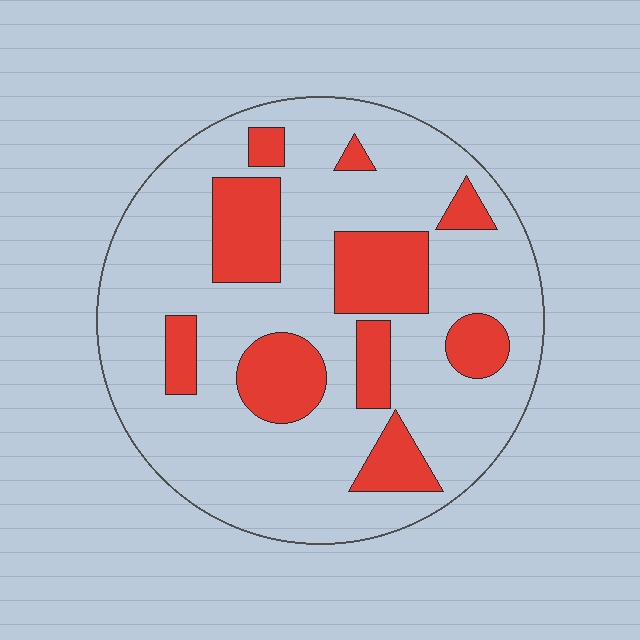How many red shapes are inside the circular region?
10.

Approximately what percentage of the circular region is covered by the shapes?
Approximately 25%.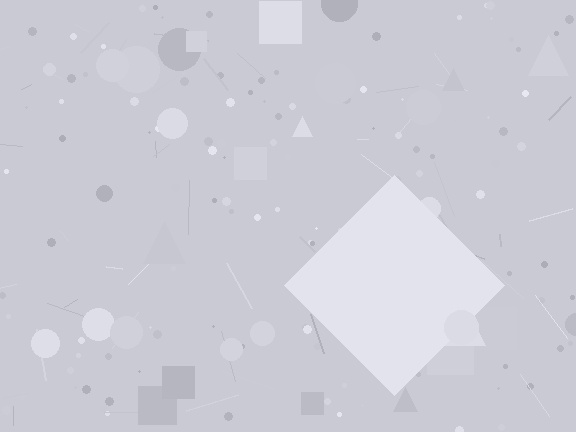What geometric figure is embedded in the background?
A diamond is embedded in the background.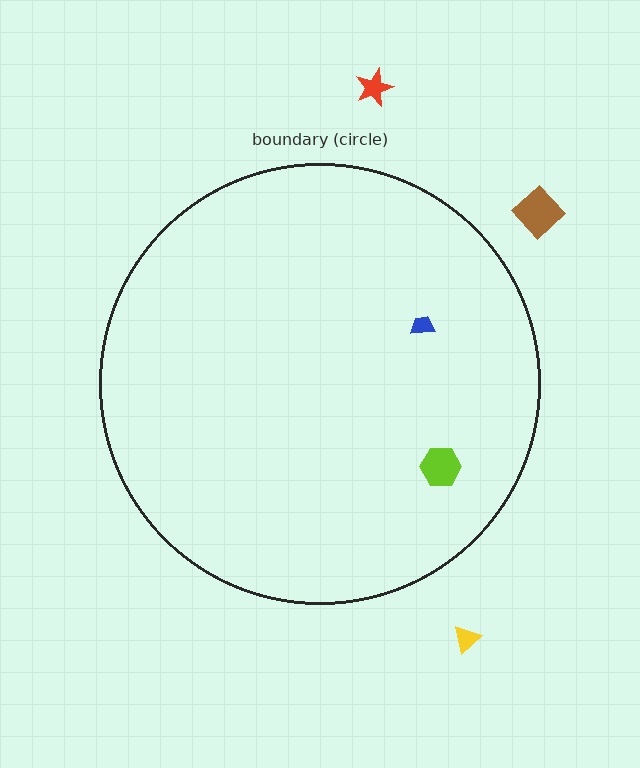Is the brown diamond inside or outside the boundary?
Outside.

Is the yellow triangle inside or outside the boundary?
Outside.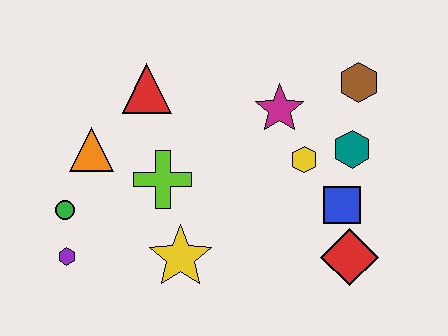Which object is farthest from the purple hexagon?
The brown hexagon is farthest from the purple hexagon.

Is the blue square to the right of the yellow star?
Yes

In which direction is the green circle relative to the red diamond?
The green circle is to the left of the red diamond.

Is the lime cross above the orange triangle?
No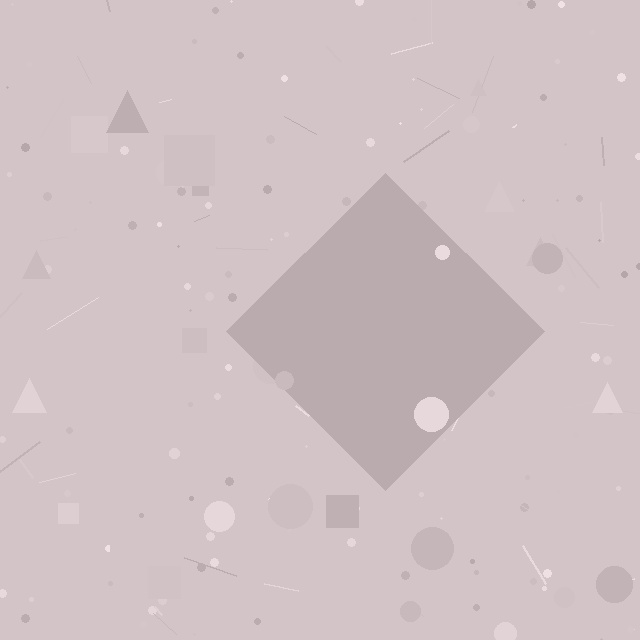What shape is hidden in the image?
A diamond is hidden in the image.